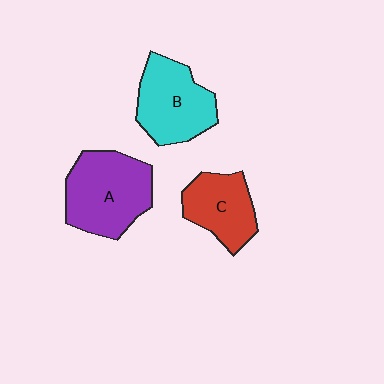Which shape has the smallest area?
Shape C (red).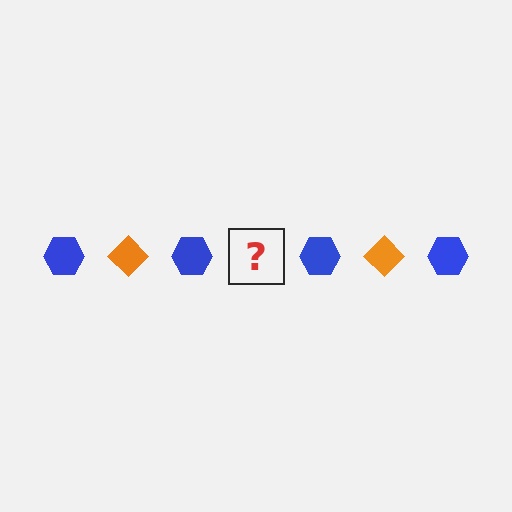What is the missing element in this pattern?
The missing element is an orange diamond.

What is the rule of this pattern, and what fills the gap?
The rule is that the pattern alternates between blue hexagon and orange diamond. The gap should be filled with an orange diamond.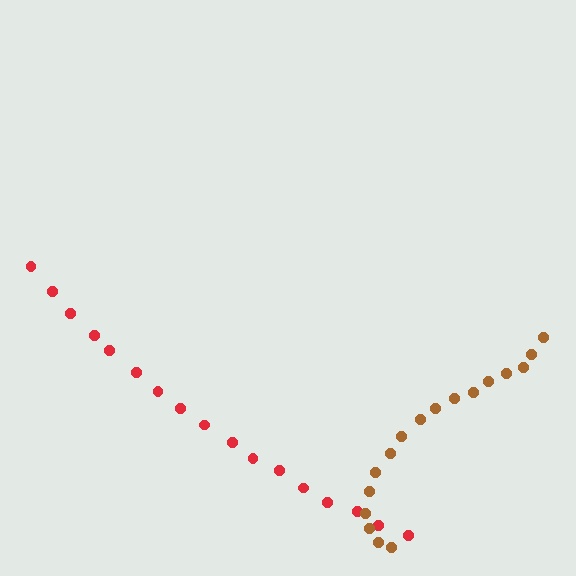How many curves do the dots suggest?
There are 2 distinct paths.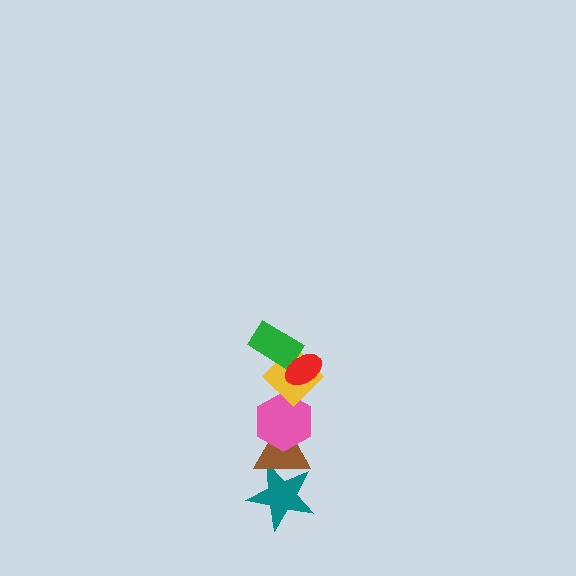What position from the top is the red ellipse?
The red ellipse is 1st from the top.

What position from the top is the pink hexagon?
The pink hexagon is 4th from the top.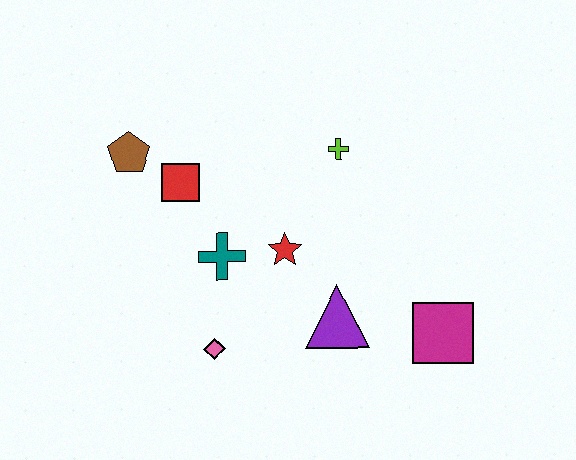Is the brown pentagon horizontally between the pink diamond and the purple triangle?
No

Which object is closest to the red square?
The brown pentagon is closest to the red square.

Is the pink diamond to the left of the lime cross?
Yes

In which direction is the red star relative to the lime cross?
The red star is below the lime cross.